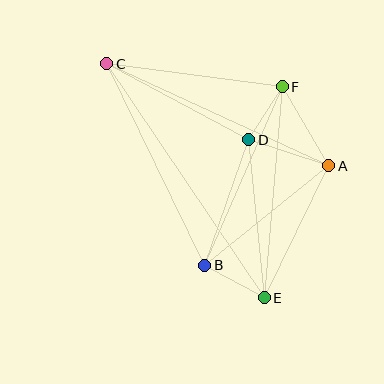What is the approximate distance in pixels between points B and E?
The distance between B and E is approximately 68 pixels.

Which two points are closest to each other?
Points D and F are closest to each other.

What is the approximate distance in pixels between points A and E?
The distance between A and E is approximately 147 pixels.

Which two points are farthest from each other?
Points C and E are farthest from each other.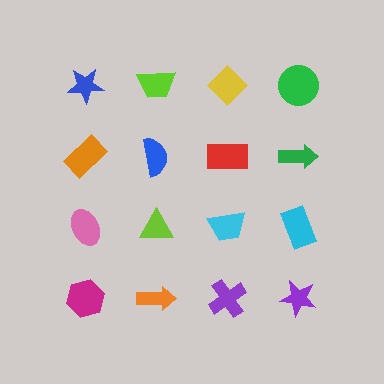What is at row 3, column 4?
A cyan rectangle.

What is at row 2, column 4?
A green arrow.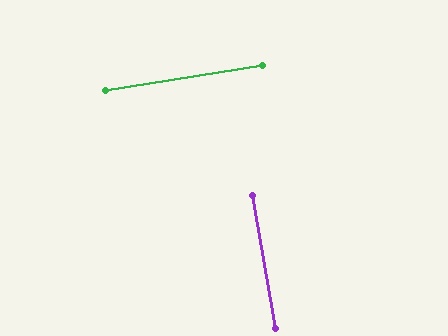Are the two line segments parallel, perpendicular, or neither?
Perpendicular — they meet at approximately 89°.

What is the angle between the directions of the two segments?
Approximately 89 degrees.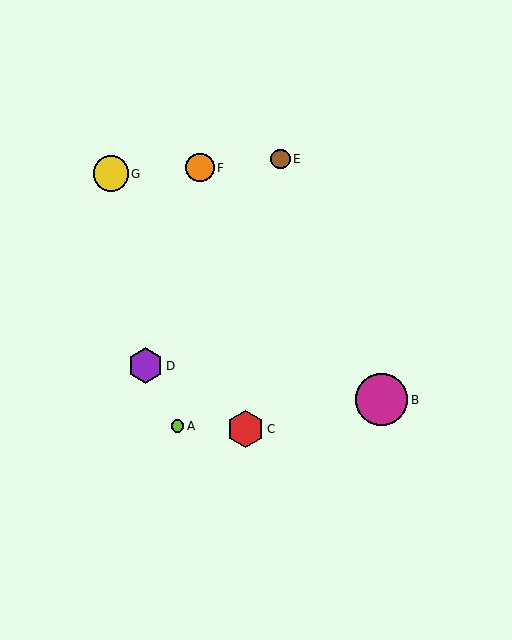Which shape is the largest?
The magenta circle (labeled B) is the largest.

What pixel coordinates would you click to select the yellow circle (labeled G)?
Click at (111, 174) to select the yellow circle G.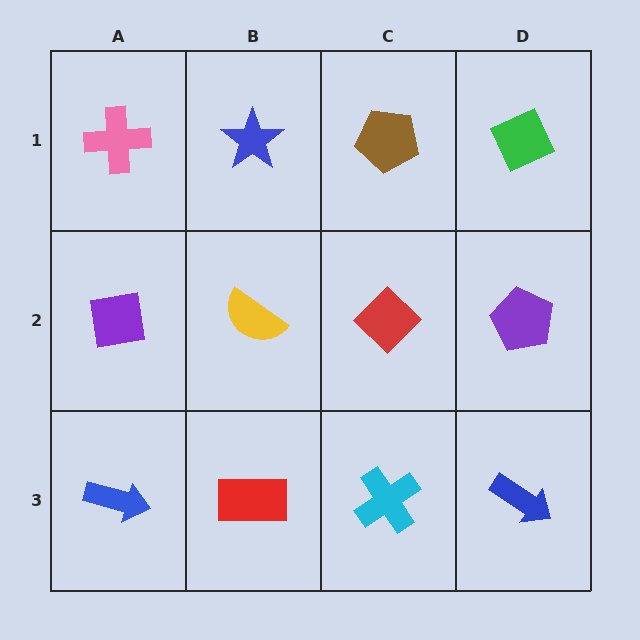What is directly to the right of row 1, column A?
A blue star.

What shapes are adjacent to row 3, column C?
A red diamond (row 2, column C), a red rectangle (row 3, column B), a blue arrow (row 3, column D).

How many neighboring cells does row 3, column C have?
3.